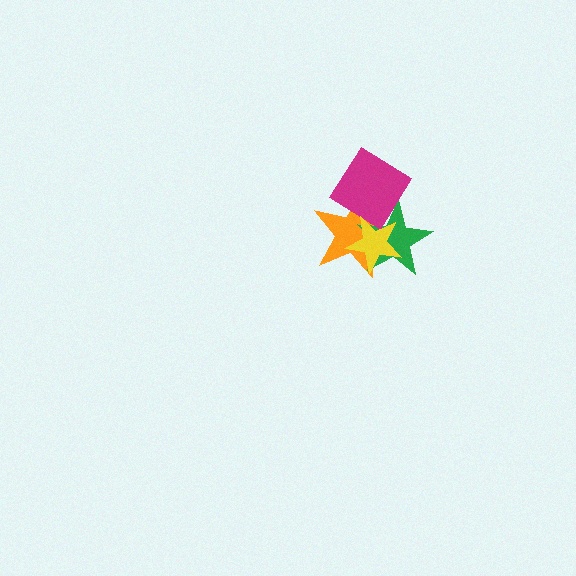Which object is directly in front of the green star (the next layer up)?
The magenta diamond is directly in front of the green star.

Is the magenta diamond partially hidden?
No, no other shape covers it.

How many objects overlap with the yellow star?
2 objects overlap with the yellow star.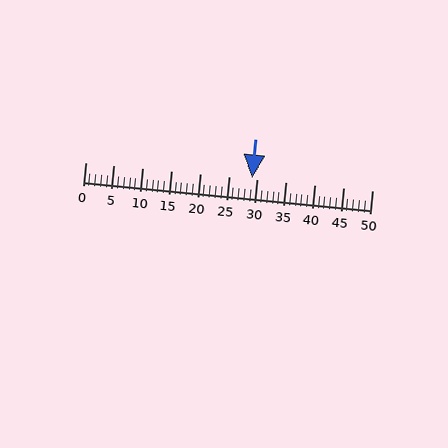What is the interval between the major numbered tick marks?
The major tick marks are spaced 5 units apart.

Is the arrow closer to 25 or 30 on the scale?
The arrow is closer to 30.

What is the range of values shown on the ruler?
The ruler shows values from 0 to 50.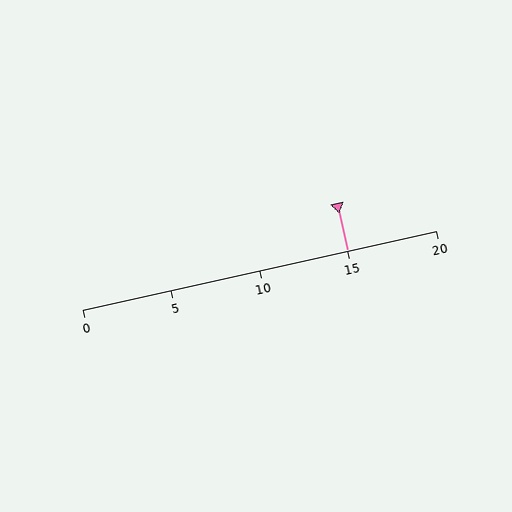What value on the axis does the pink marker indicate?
The marker indicates approximately 15.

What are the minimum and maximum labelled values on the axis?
The axis runs from 0 to 20.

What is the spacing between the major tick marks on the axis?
The major ticks are spaced 5 apart.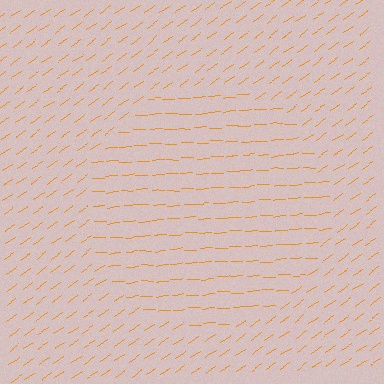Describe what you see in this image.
The image is filled with small orange line segments. A circle region in the image has lines oriented differently from the surrounding lines, creating a visible texture boundary.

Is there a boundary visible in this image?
Yes, there is a texture boundary formed by a change in line orientation.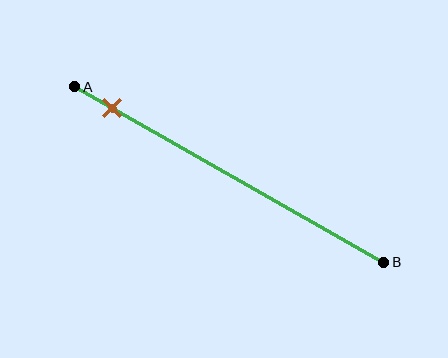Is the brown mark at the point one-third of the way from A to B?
No, the mark is at about 10% from A, not at the 33% one-third point.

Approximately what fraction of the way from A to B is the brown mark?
The brown mark is approximately 10% of the way from A to B.